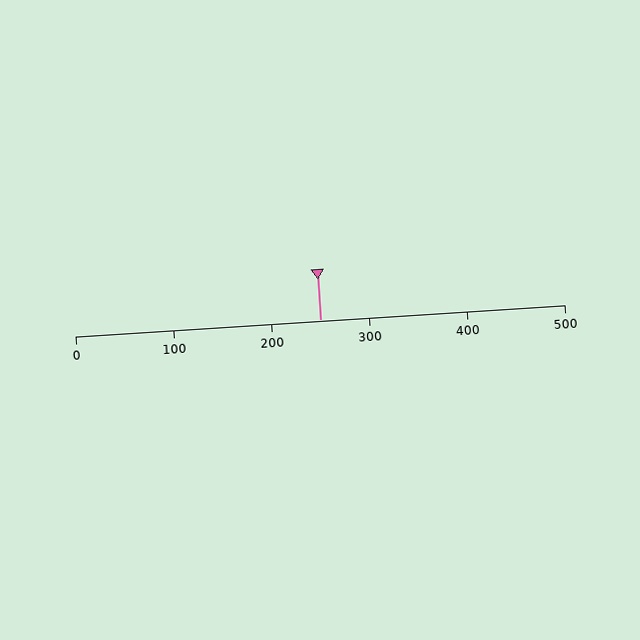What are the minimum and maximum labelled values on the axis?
The axis runs from 0 to 500.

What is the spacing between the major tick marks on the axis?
The major ticks are spaced 100 apart.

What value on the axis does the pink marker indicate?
The marker indicates approximately 250.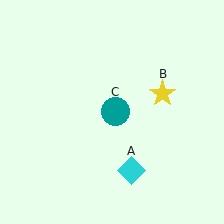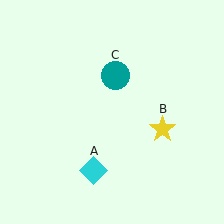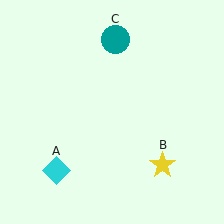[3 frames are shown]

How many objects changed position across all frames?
3 objects changed position: cyan diamond (object A), yellow star (object B), teal circle (object C).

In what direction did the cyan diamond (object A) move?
The cyan diamond (object A) moved left.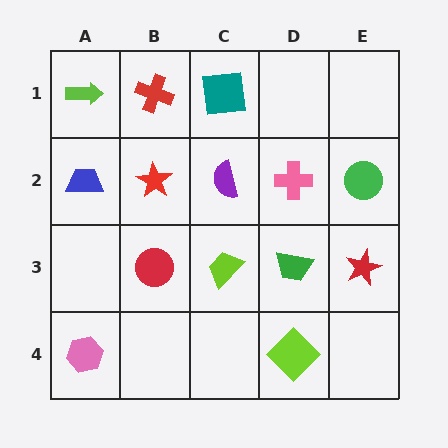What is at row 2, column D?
A pink cross.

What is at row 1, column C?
A teal square.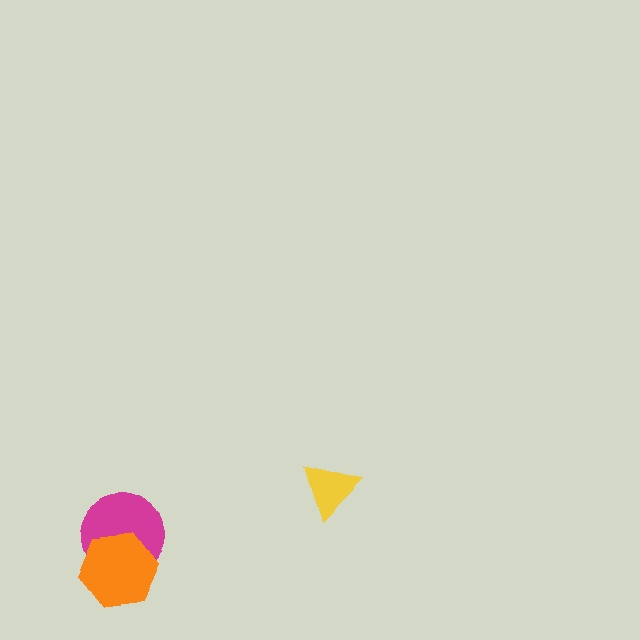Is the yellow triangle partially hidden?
No, no other shape covers it.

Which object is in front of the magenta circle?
The orange hexagon is in front of the magenta circle.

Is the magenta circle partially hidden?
Yes, it is partially covered by another shape.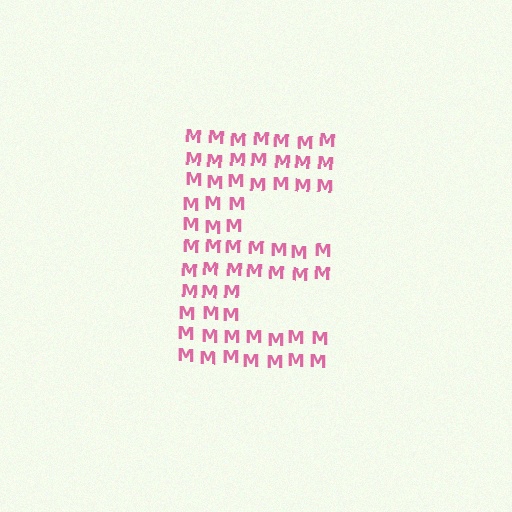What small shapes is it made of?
It is made of small letter M's.